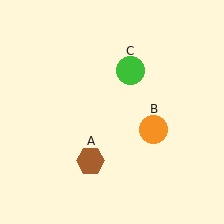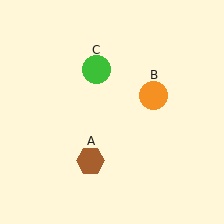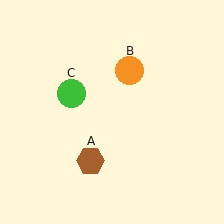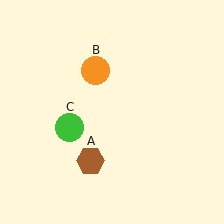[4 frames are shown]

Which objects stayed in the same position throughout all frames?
Brown hexagon (object A) remained stationary.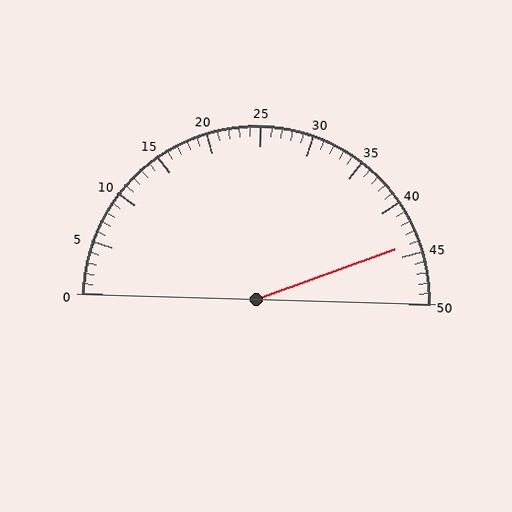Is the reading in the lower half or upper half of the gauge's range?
The reading is in the upper half of the range (0 to 50).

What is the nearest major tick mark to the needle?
The nearest major tick mark is 45.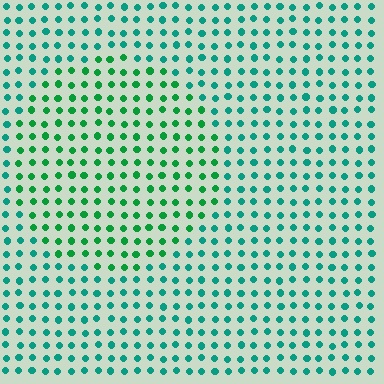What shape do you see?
I see a circle.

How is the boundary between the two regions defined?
The boundary is defined purely by a slight shift in hue (about 30 degrees). Spacing, size, and orientation are identical on both sides.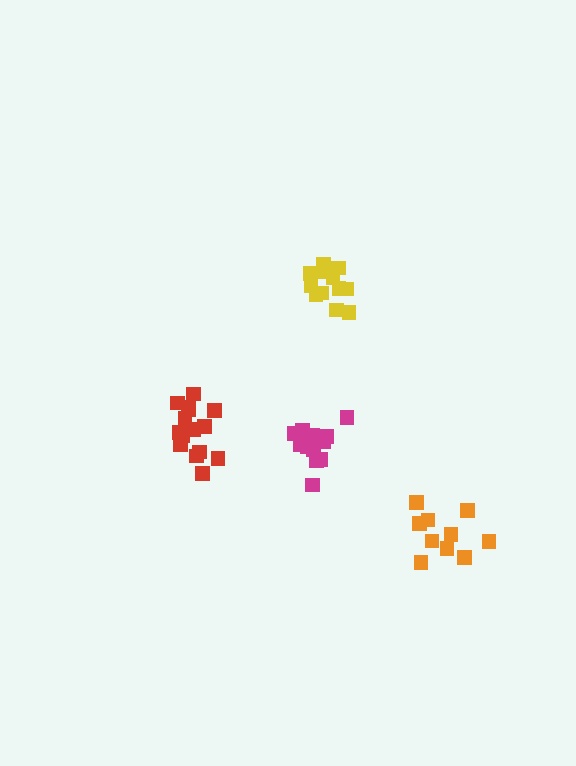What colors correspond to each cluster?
The clusters are colored: magenta, orange, red, yellow.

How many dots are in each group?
Group 1: 14 dots, Group 2: 10 dots, Group 3: 15 dots, Group 4: 12 dots (51 total).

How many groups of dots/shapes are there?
There are 4 groups.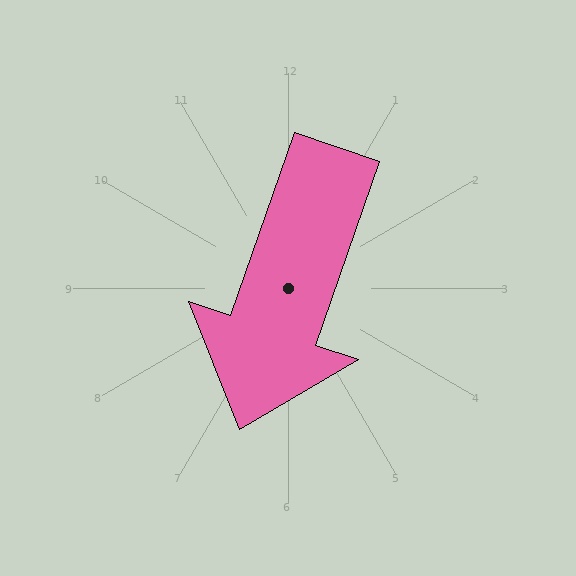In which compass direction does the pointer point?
South.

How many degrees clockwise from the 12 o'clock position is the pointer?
Approximately 199 degrees.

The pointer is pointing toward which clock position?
Roughly 7 o'clock.